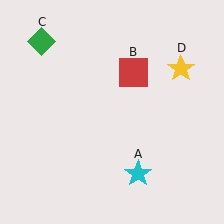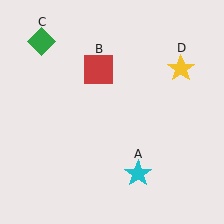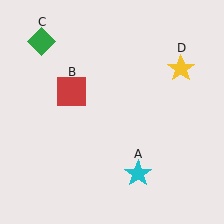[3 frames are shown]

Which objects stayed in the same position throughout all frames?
Cyan star (object A) and green diamond (object C) and yellow star (object D) remained stationary.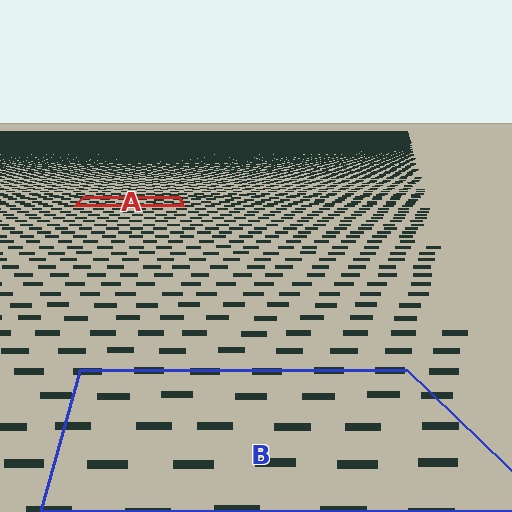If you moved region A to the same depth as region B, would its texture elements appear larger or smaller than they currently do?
They would appear larger. At a closer depth, the same texture elements are projected at a bigger on-screen size.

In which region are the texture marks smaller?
The texture marks are smaller in region A, because it is farther away.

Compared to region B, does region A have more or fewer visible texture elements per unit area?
Region A has more texture elements per unit area — they are packed more densely because it is farther away.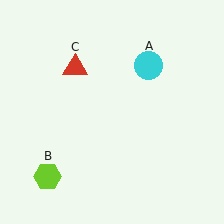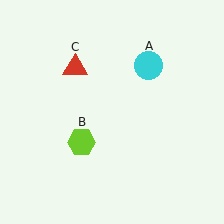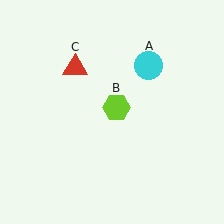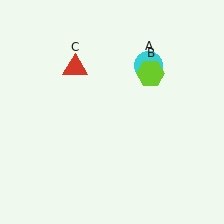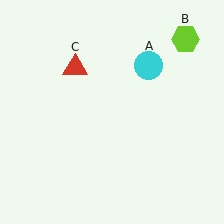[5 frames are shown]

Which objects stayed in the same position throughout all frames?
Cyan circle (object A) and red triangle (object C) remained stationary.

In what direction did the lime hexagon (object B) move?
The lime hexagon (object B) moved up and to the right.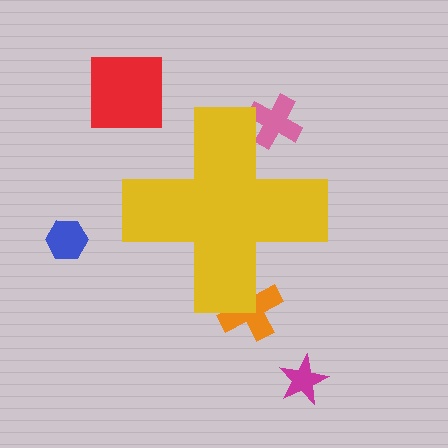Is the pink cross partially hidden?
Yes, the pink cross is partially hidden behind the yellow cross.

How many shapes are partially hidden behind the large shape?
2 shapes are partially hidden.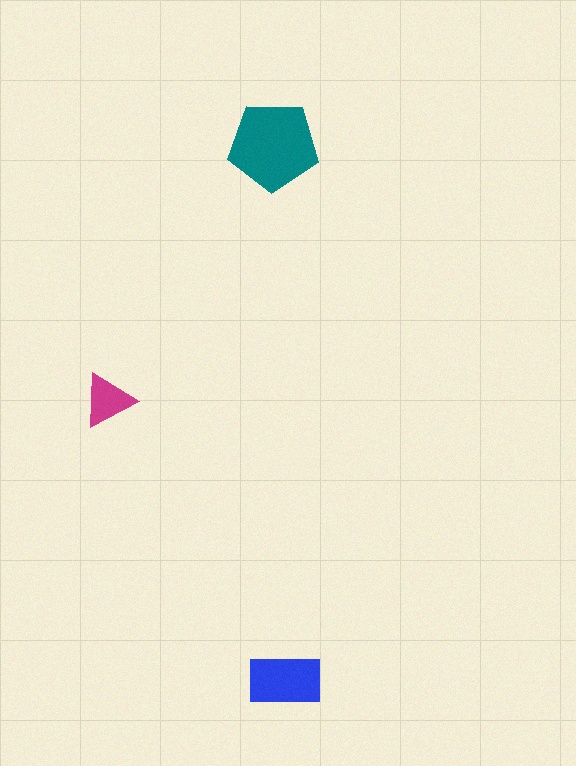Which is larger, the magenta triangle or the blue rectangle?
The blue rectangle.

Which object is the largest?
The teal pentagon.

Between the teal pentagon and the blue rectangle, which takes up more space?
The teal pentagon.